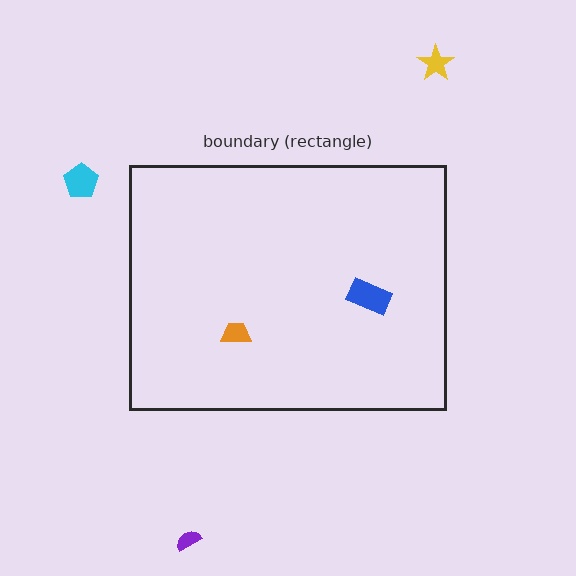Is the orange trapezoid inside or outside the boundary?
Inside.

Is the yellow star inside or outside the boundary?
Outside.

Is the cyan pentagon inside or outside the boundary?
Outside.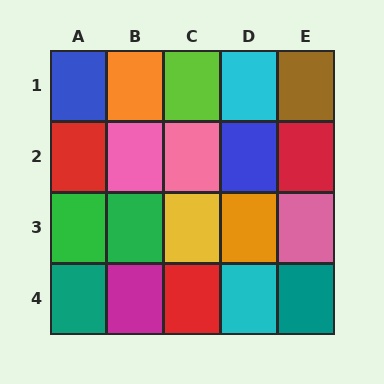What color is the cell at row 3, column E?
Pink.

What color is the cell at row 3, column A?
Green.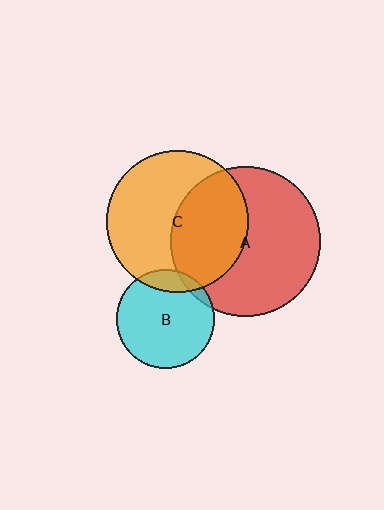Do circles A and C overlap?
Yes.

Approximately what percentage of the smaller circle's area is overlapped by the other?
Approximately 45%.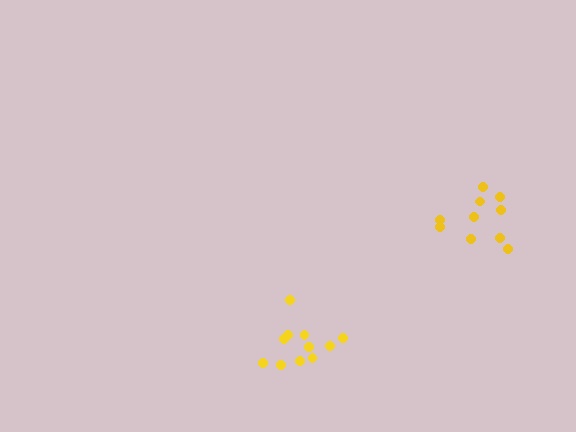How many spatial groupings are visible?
There are 2 spatial groupings.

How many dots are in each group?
Group 1: 10 dots, Group 2: 11 dots (21 total).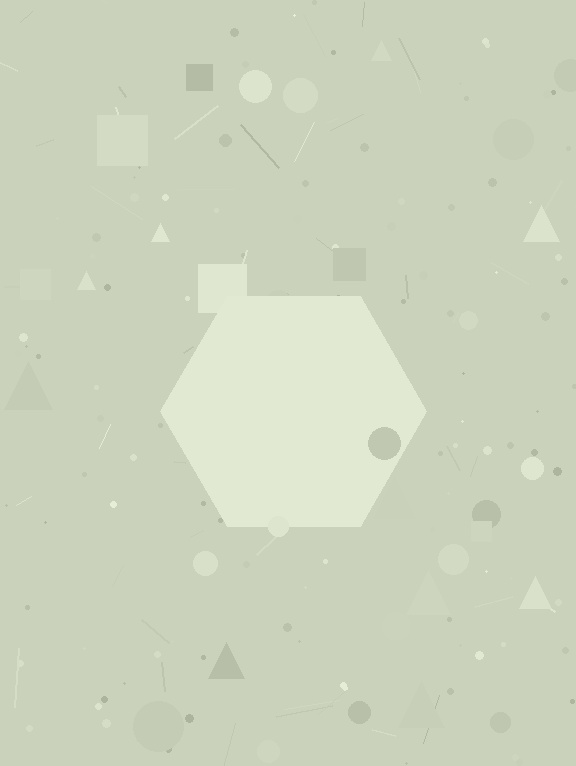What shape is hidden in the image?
A hexagon is hidden in the image.